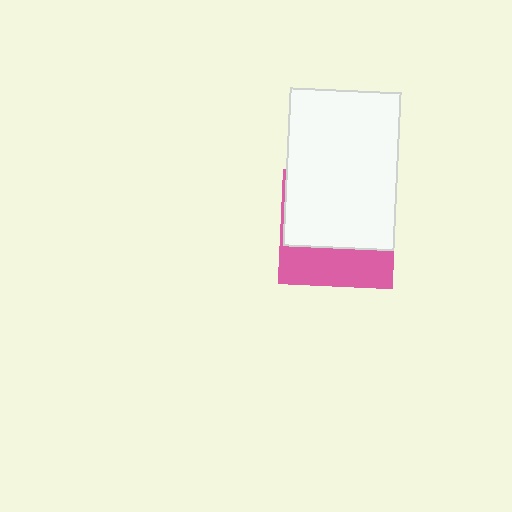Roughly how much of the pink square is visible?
A small part of it is visible (roughly 34%).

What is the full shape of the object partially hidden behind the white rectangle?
The partially hidden object is a pink square.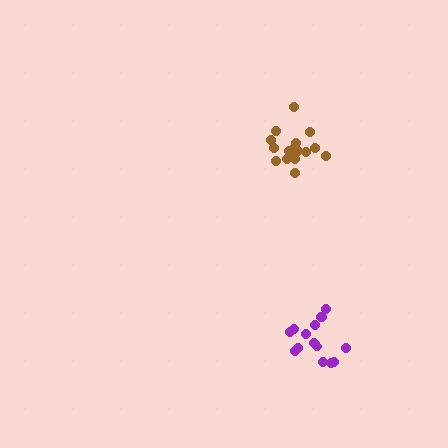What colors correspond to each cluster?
The clusters are colored: brown, purple.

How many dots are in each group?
Group 1: 18 dots, Group 2: 16 dots (34 total).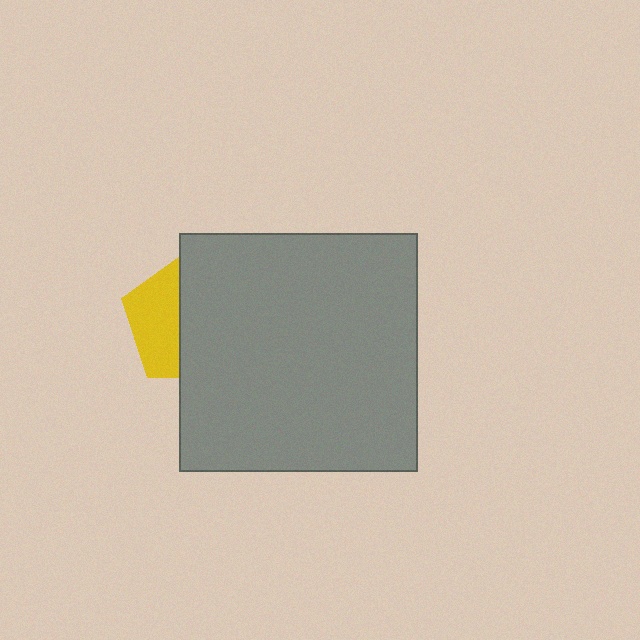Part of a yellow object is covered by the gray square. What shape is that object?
It is a pentagon.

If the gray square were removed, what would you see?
You would see the complete yellow pentagon.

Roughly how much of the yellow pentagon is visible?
A small part of it is visible (roughly 40%).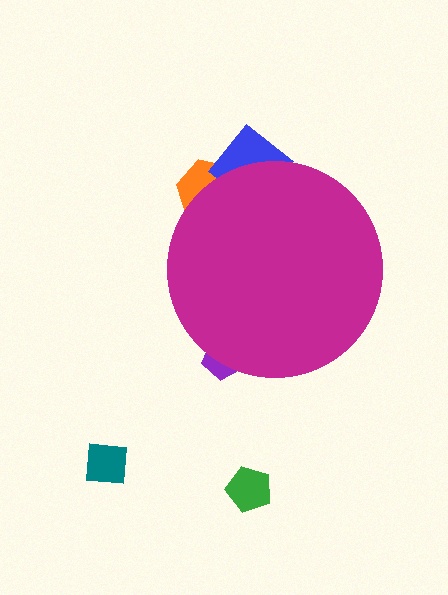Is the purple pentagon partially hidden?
Yes, the purple pentagon is partially hidden behind the magenta circle.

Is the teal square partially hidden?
No, the teal square is fully visible.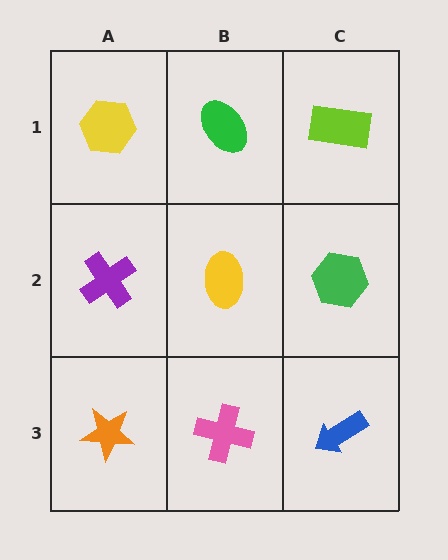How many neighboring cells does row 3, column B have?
3.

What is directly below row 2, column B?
A pink cross.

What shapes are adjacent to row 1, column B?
A yellow ellipse (row 2, column B), a yellow hexagon (row 1, column A), a lime rectangle (row 1, column C).